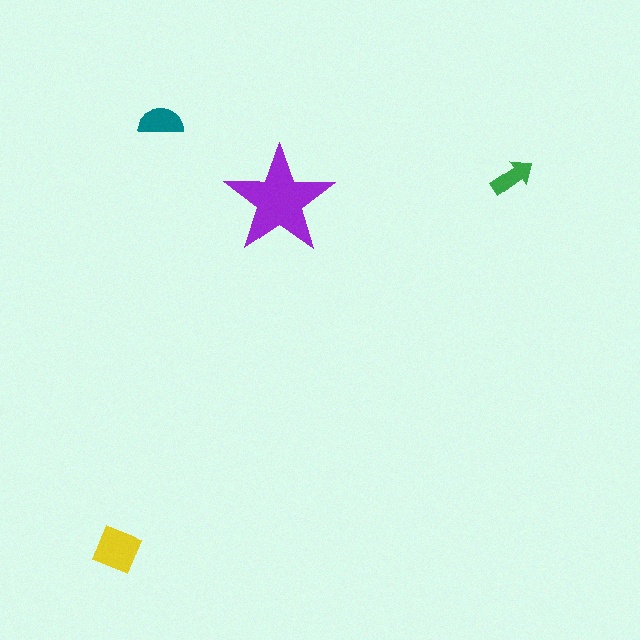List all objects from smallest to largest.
The green arrow, the teal semicircle, the yellow square, the purple star.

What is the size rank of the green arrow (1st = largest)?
4th.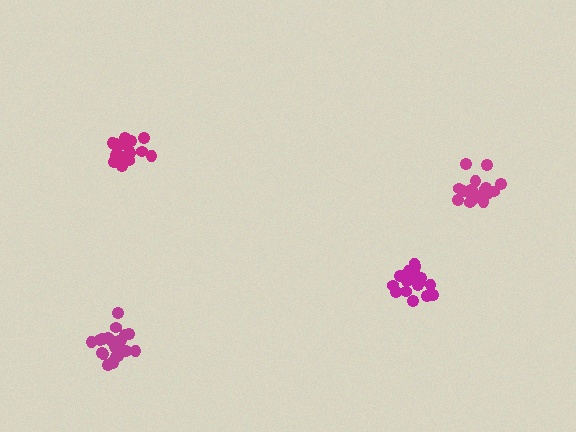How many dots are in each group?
Group 1: 20 dots, Group 2: 21 dots, Group 3: 18 dots, Group 4: 19 dots (78 total).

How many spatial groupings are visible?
There are 4 spatial groupings.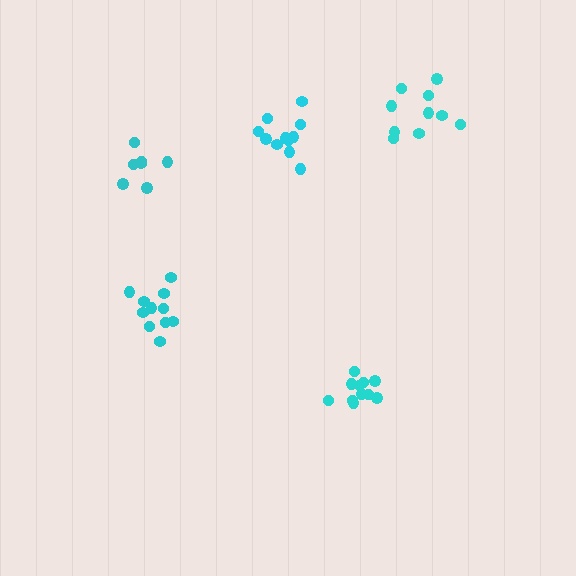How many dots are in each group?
Group 1: 10 dots, Group 2: 7 dots, Group 3: 11 dots, Group 4: 11 dots, Group 5: 11 dots (50 total).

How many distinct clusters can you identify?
There are 5 distinct clusters.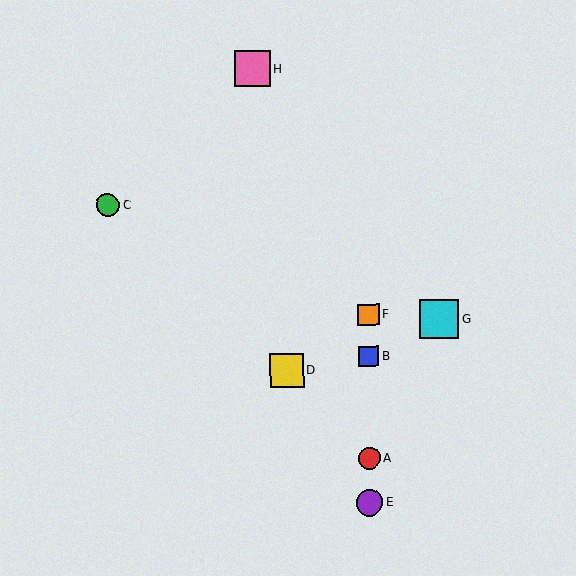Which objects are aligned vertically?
Objects A, B, E, F are aligned vertically.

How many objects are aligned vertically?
4 objects (A, B, E, F) are aligned vertically.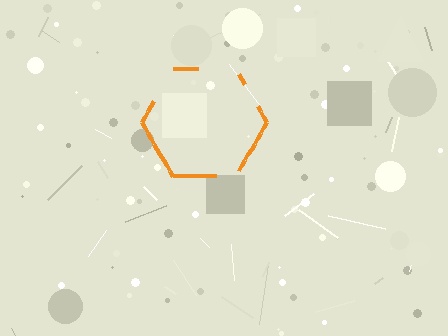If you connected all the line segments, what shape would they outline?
They would outline a hexagon.